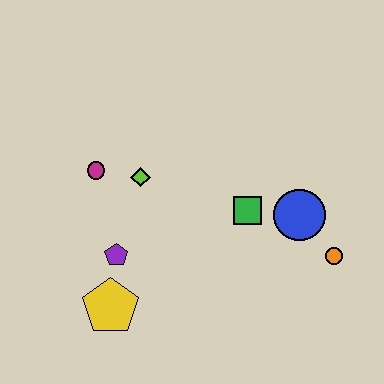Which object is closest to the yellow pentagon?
The purple pentagon is closest to the yellow pentagon.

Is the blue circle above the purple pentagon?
Yes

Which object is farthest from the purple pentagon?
The orange circle is farthest from the purple pentagon.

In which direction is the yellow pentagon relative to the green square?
The yellow pentagon is to the left of the green square.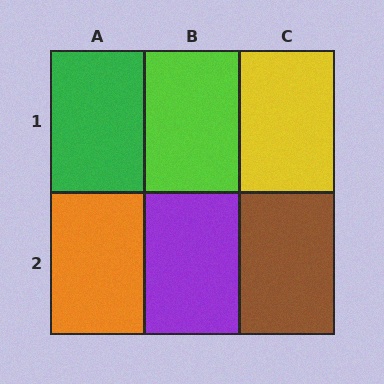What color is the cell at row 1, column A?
Green.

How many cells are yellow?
1 cell is yellow.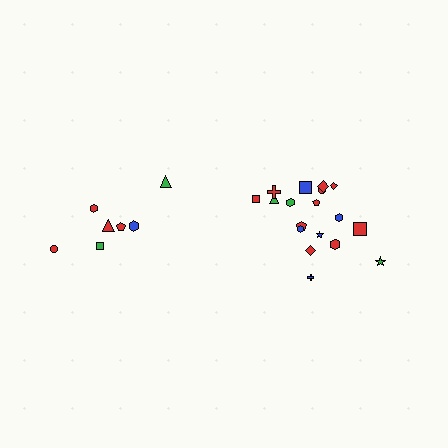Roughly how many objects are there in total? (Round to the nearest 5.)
Roughly 25 objects in total.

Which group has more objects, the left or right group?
The right group.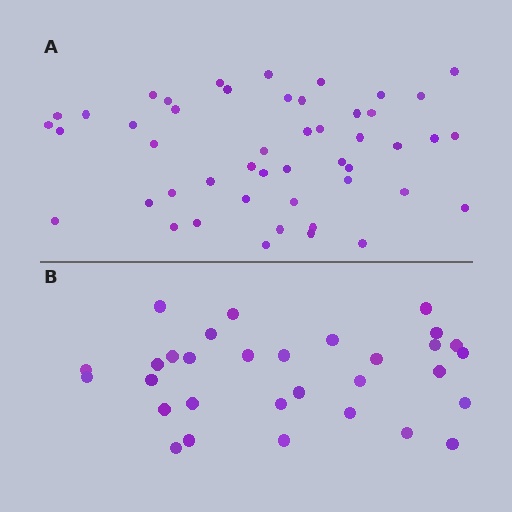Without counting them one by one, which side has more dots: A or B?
Region A (the top region) has more dots.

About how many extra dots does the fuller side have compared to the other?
Region A has approximately 15 more dots than region B.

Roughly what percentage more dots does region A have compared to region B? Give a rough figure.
About 55% more.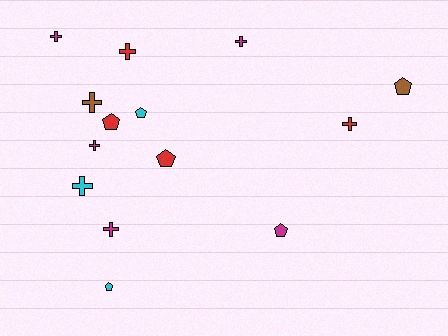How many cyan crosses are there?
There is 1 cyan cross.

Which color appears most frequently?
Magenta, with 5 objects.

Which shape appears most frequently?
Cross, with 8 objects.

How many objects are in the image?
There are 14 objects.